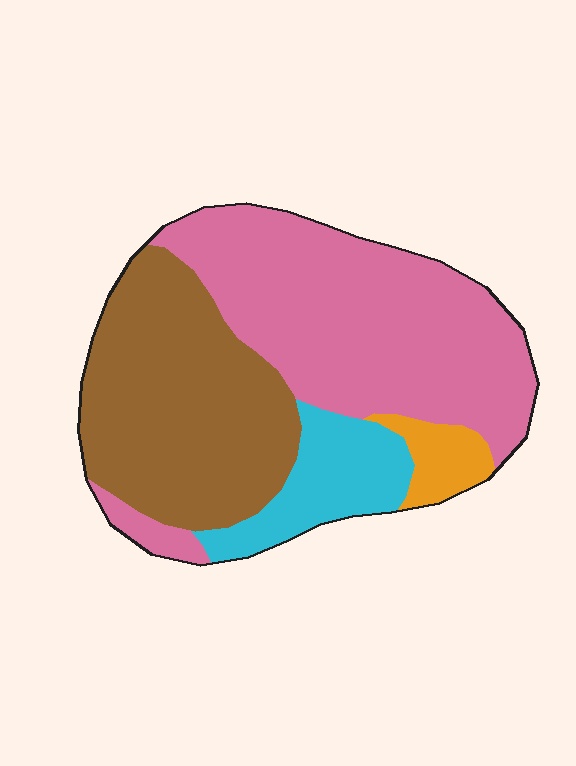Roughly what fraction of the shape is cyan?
Cyan takes up about one eighth (1/8) of the shape.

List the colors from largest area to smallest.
From largest to smallest: pink, brown, cyan, orange.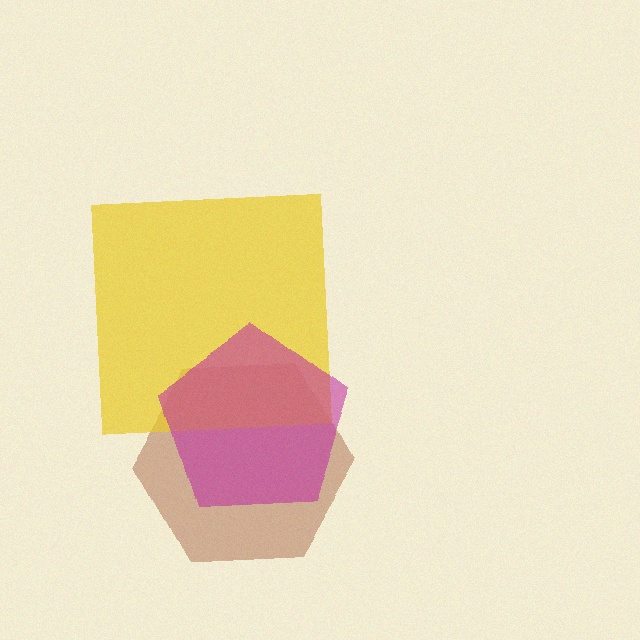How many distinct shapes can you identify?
There are 3 distinct shapes: a brown hexagon, a yellow square, a magenta pentagon.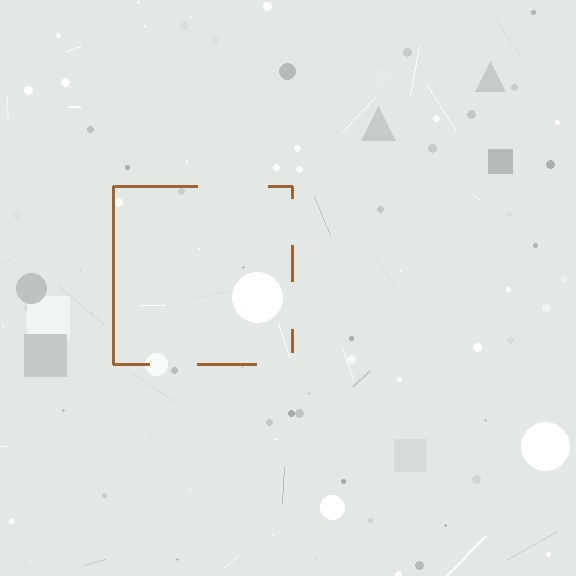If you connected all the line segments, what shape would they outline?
They would outline a square.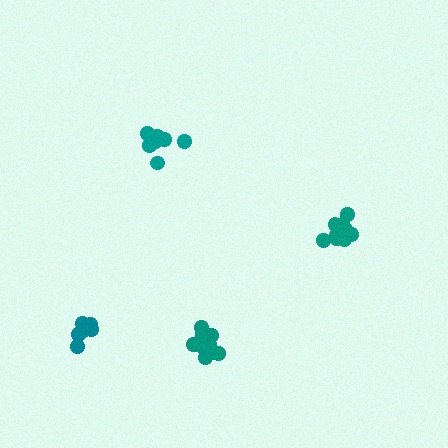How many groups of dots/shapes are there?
There are 4 groups.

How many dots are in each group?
Group 1: 10 dots, Group 2: 11 dots, Group 3: 7 dots, Group 4: 13 dots (41 total).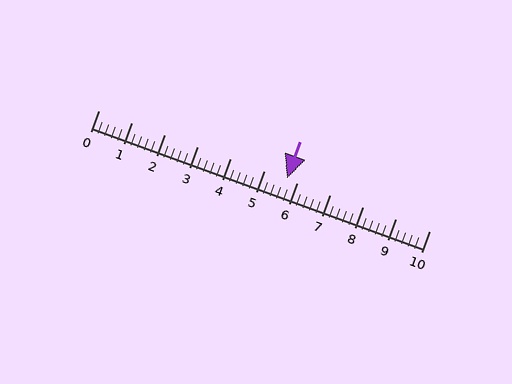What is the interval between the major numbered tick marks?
The major tick marks are spaced 1 units apart.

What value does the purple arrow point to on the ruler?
The purple arrow points to approximately 5.7.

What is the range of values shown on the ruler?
The ruler shows values from 0 to 10.